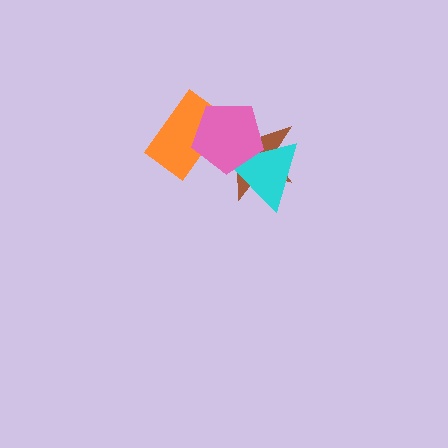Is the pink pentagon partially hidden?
No, no other shape covers it.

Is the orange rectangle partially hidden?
Yes, it is partially covered by another shape.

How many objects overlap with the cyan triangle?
2 objects overlap with the cyan triangle.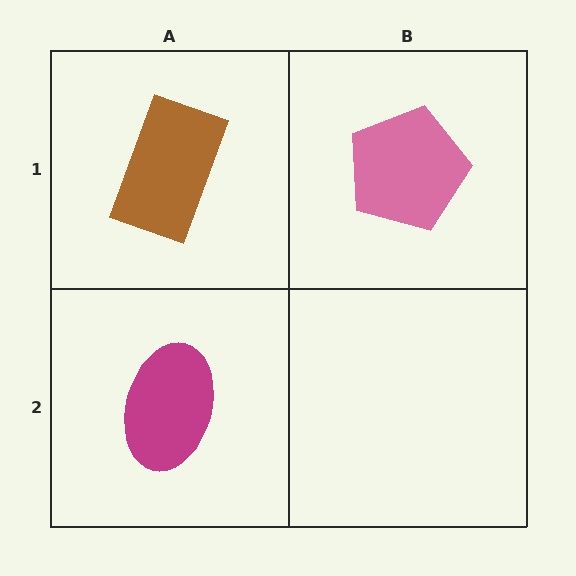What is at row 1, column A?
A brown rectangle.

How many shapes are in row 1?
2 shapes.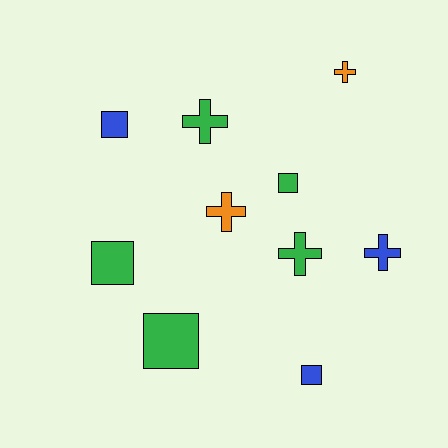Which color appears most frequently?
Green, with 5 objects.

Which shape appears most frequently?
Square, with 5 objects.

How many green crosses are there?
There are 2 green crosses.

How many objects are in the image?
There are 10 objects.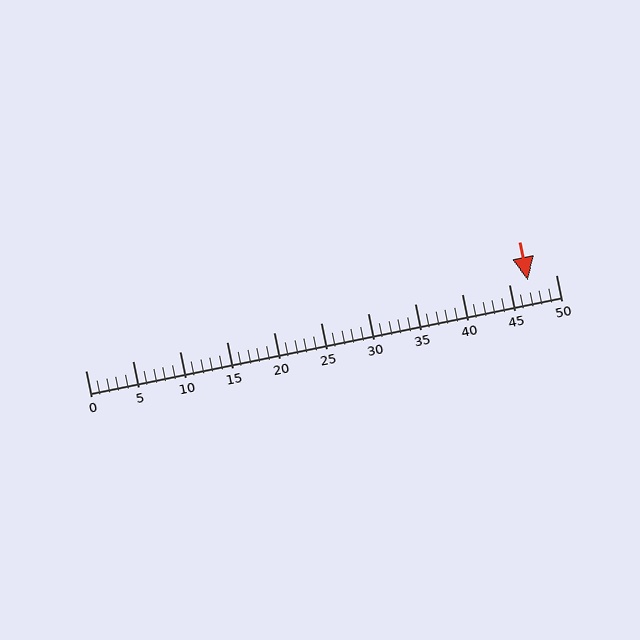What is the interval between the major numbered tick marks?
The major tick marks are spaced 5 units apart.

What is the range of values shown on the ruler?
The ruler shows values from 0 to 50.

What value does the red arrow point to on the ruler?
The red arrow points to approximately 47.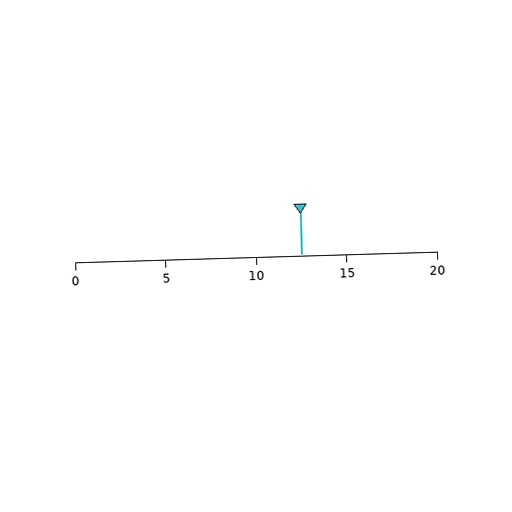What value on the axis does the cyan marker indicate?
The marker indicates approximately 12.5.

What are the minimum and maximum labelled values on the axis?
The axis runs from 0 to 20.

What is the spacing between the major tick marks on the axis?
The major ticks are spaced 5 apart.